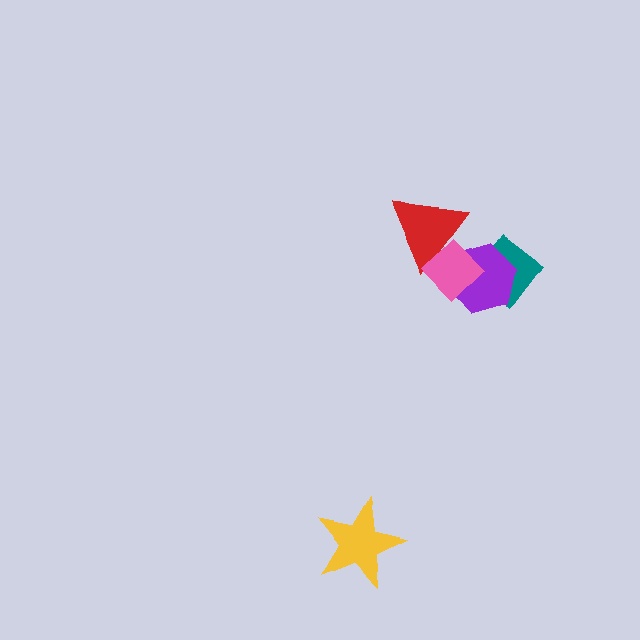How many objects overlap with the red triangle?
2 objects overlap with the red triangle.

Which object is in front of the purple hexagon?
The pink diamond is in front of the purple hexagon.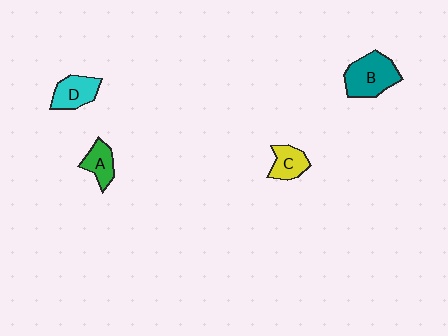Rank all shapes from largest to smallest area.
From largest to smallest: B (teal), D (cyan), C (yellow), A (green).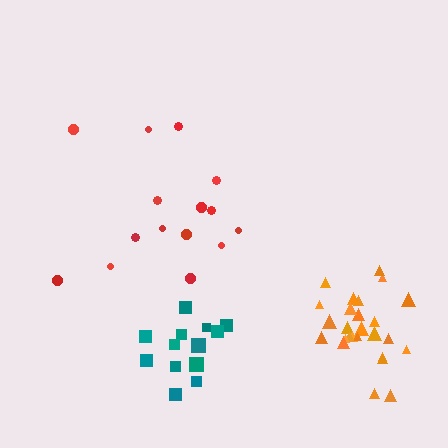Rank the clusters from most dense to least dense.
orange, teal, red.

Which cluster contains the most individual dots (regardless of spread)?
Orange (26).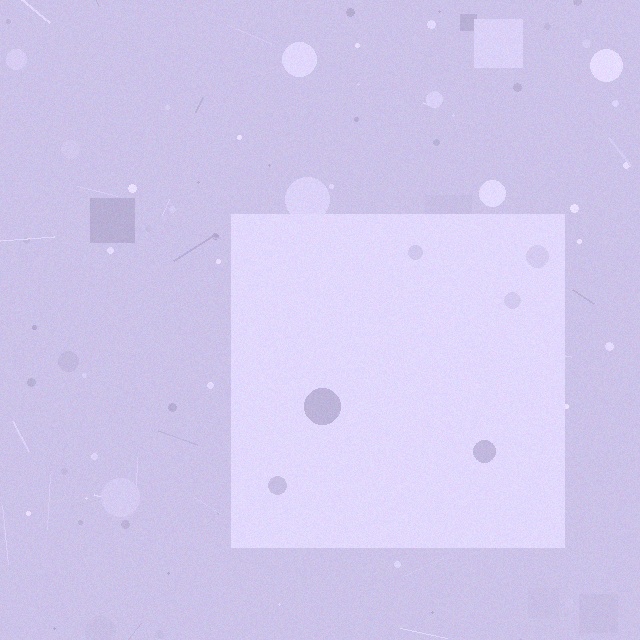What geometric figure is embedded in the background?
A square is embedded in the background.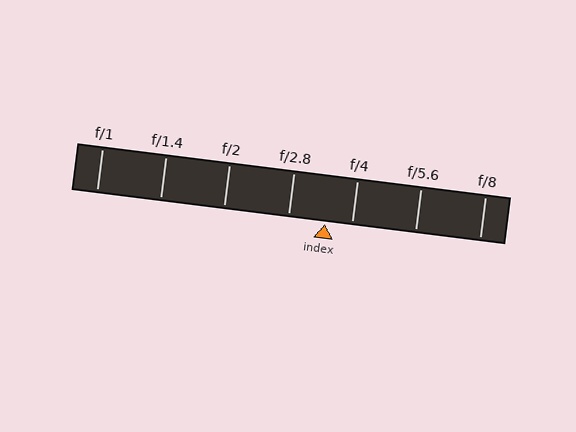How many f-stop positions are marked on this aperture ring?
There are 7 f-stop positions marked.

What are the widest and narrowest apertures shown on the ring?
The widest aperture shown is f/1 and the narrowest is f/8.